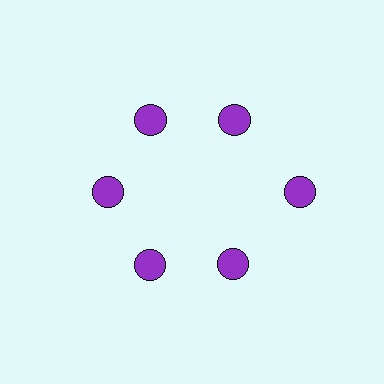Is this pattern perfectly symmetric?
No. The 6 purple circles are arranged in a ring, but one element near the 3 o'clock position is pushed outward from the center, breaking the 6-fold rotational symmetry.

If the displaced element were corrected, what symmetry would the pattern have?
It would have 6-fold rotational symmetry — the pattern would map onto itself every 60 degrees.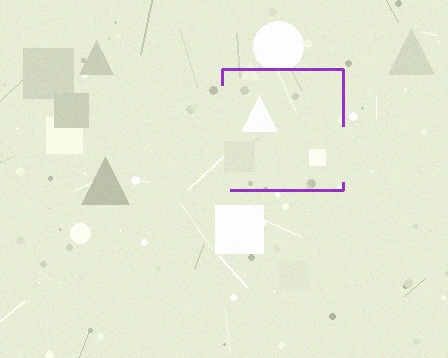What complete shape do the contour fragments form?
The contour fragments form a square.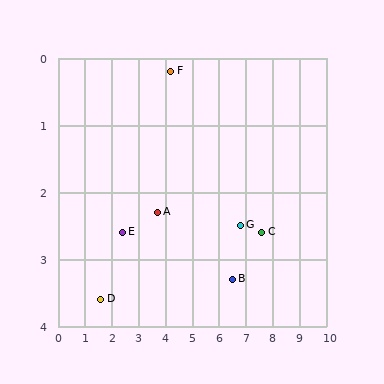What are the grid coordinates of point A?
Point A is at approximately (3.7, 2.3).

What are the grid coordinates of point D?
Point D is at approximately (1.6, 3.6).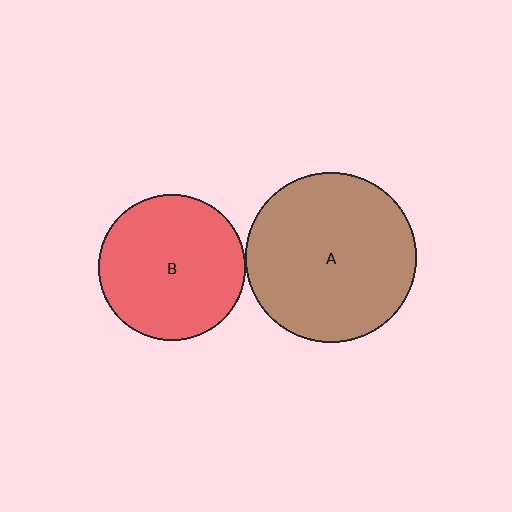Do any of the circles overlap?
No, none of the circles overlap.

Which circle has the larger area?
Circle A (brown).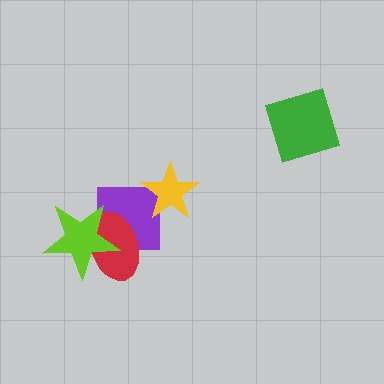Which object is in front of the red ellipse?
The lime star is in front of the red ellipse.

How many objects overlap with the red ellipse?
2 objects overlap with the red ellipse.